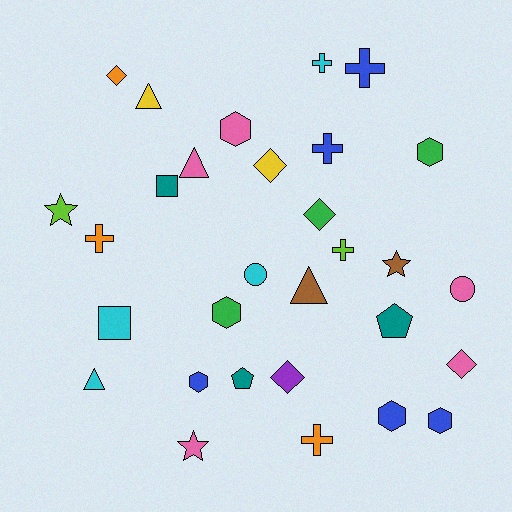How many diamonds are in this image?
There are 5 diamonds.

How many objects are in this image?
There are 30 objects.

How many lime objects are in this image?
There are 2 lime objects.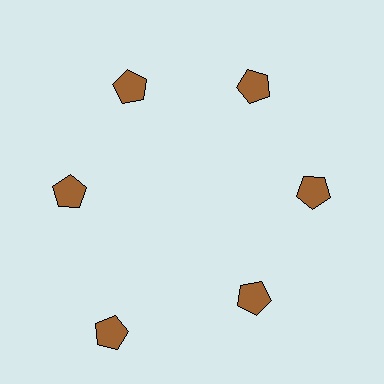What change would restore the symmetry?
The symmetry would be restored by moving it inward, back onto the ring so that all 6 pentagons sit at equal angles and equal distance from the center.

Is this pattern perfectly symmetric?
No. The 6 brown pentagons are arranged in a ring, but one element near the 7 o'clock position is pushed outward from the center, breaking the 6-fold rotational symmetry.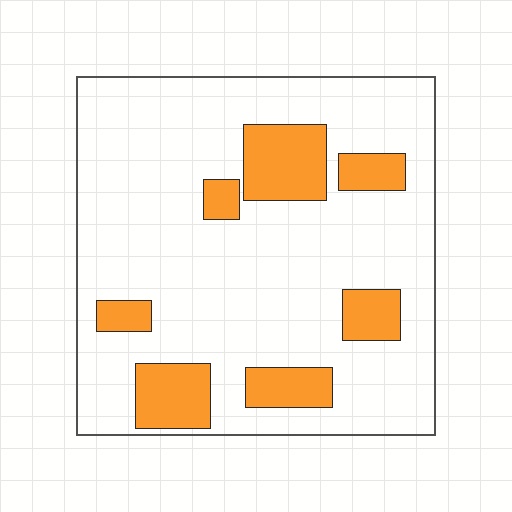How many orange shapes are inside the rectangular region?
7.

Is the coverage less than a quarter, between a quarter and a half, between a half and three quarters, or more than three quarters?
Less than a quarter.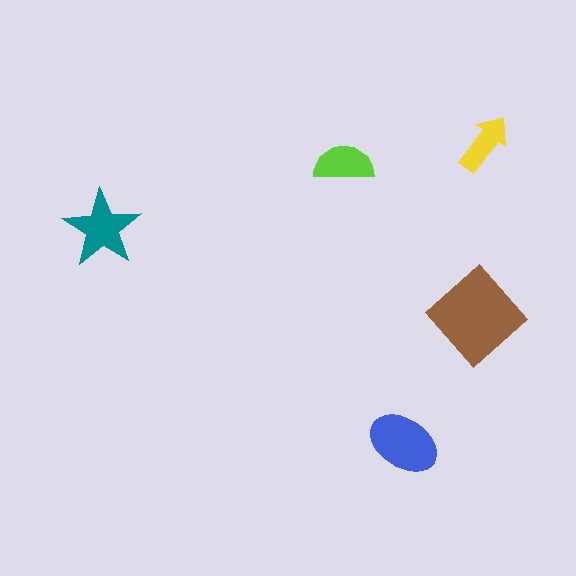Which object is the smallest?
The yellow arrow.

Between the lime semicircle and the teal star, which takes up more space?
The teal star.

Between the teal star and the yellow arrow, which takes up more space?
The teal star.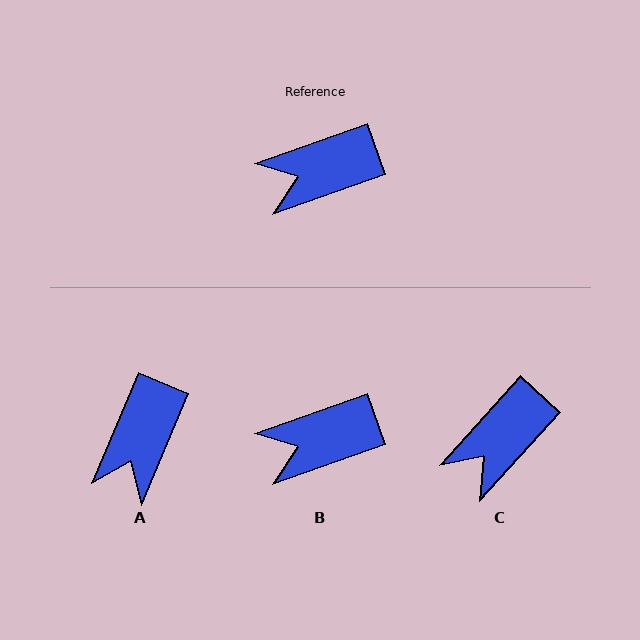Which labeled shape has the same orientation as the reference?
B.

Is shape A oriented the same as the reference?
No, it is off by about 47 degrees.